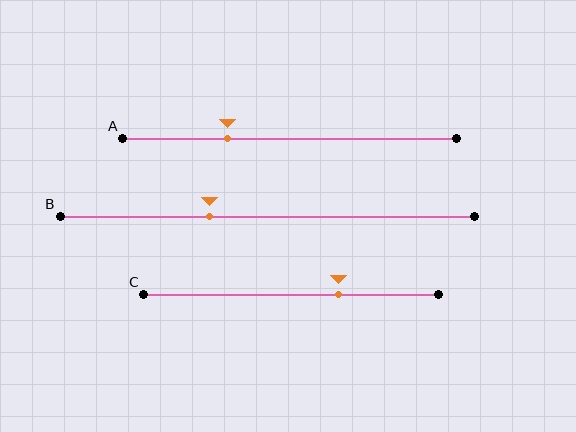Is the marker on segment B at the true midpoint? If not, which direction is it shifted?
No, the marker on segment B is shifted to the left by about 14% of the segment length.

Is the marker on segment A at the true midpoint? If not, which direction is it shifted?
No, the marker on segment A is shifted to the left by about 19% of the segment length.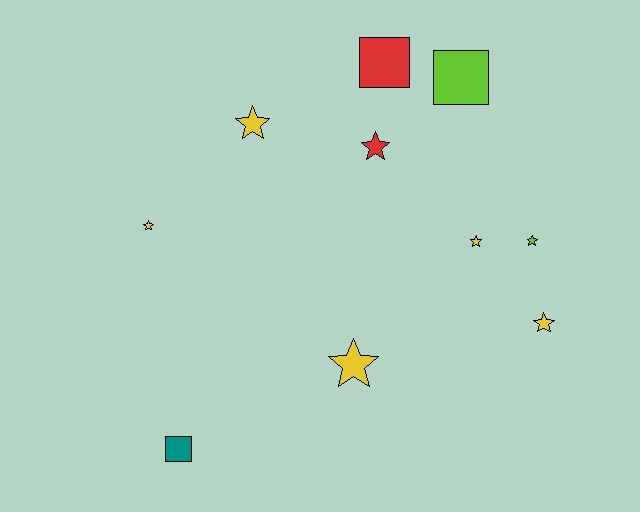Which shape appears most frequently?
Star, with 7 objects.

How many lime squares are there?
There is 1 lime square.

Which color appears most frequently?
Yellow, with 5 objects.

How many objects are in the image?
There are 10 objects.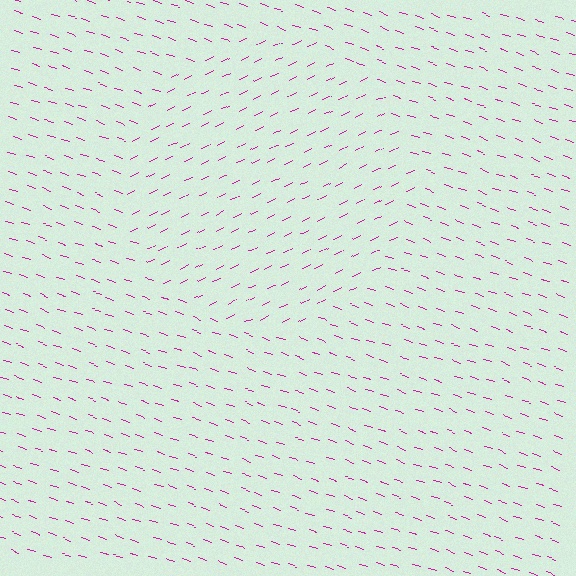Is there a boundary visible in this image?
Yes, there is a texture boundary formed by a change in line orientation.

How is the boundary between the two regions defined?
The boundary is defined purely by a change in line orientation (approximately 45 degrees difference). All lines are the same color and thickness.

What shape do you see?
I see a circle.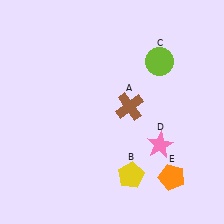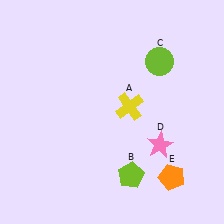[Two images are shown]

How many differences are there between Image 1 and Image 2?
There are 2 differences between the two images.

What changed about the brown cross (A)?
In Image 1, A is brown. In Image 2, it changed to yellow.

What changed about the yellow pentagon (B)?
In Image 1, B is yellow. In Image 2, it changed to lime.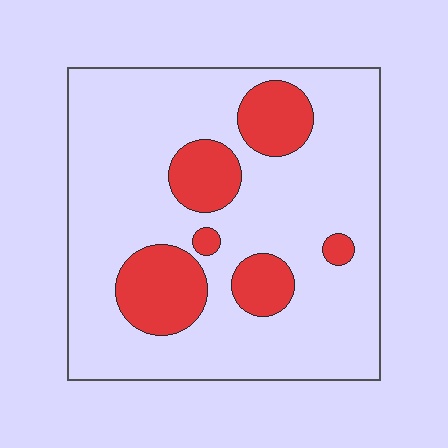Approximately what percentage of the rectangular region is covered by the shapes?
Approximately 20%.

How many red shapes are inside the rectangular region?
6.